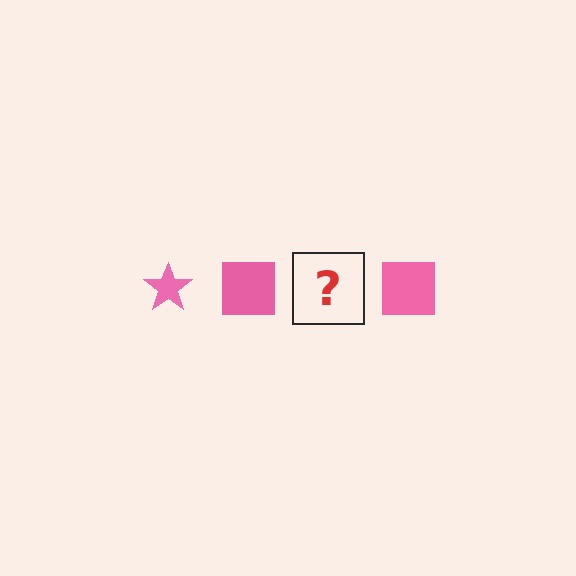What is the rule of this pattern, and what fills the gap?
The rule is that the pattern cycles through star, square shapes in pink. The gap should be filled with a pink star.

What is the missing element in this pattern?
The missing element is a pink star.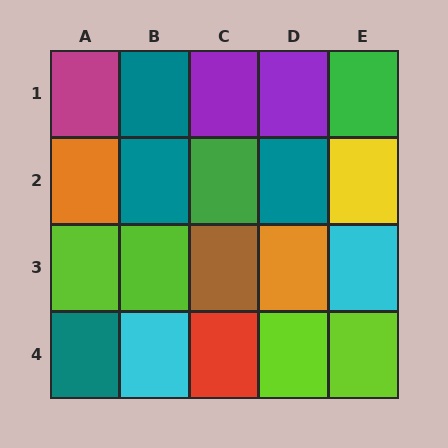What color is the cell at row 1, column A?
Magenta.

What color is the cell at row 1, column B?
Teal.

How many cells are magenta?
1 cell is magenta.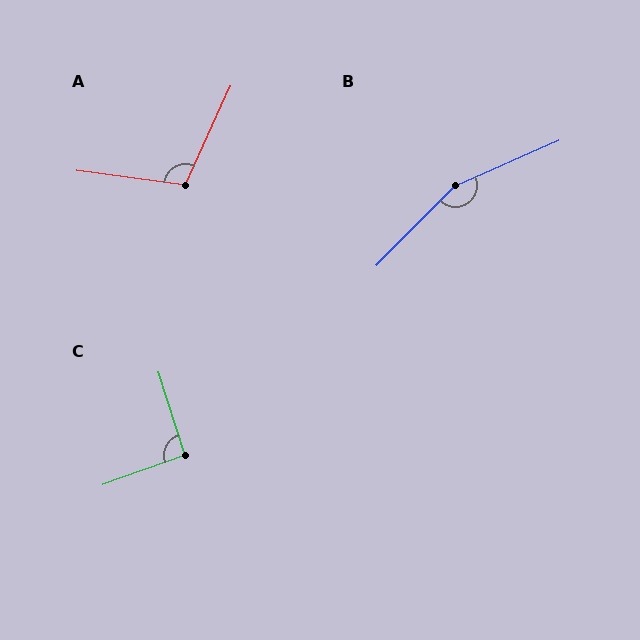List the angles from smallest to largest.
C (92°), A (107°), B (159°).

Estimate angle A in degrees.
Approximately 107 degrees.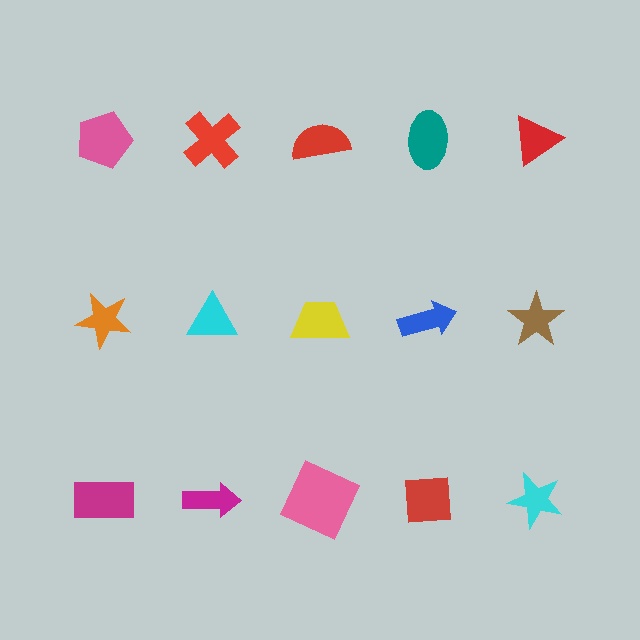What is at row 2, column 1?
An orange star.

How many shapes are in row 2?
5 shapes.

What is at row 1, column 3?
A red semicircle.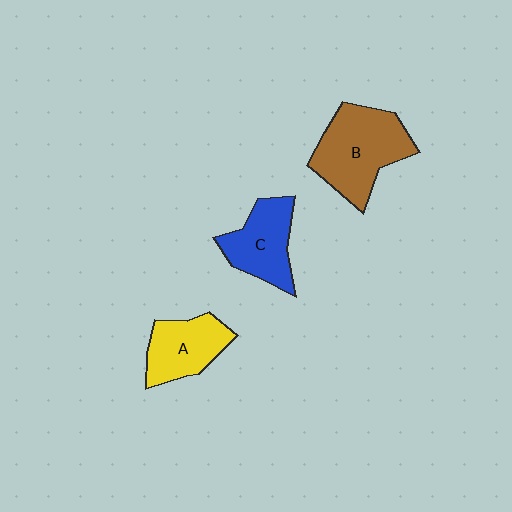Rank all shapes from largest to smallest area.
From largest to smallest: B (brown), C (blue), A (yellow).